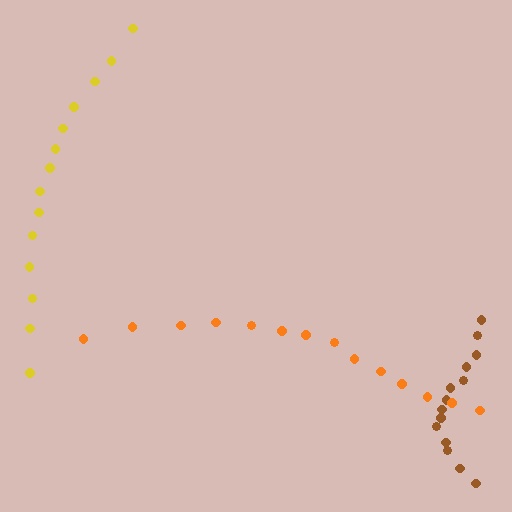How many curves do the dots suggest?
There are 3 distinct paths.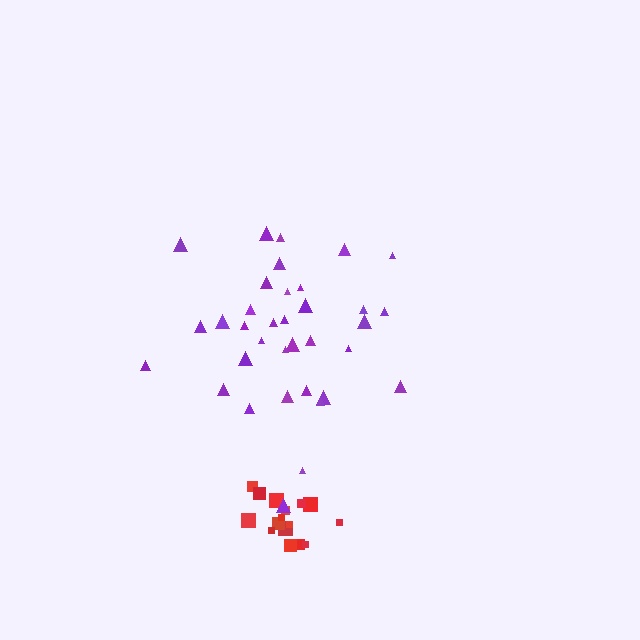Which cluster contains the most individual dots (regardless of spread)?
Purple (35).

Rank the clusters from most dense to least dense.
red, purple.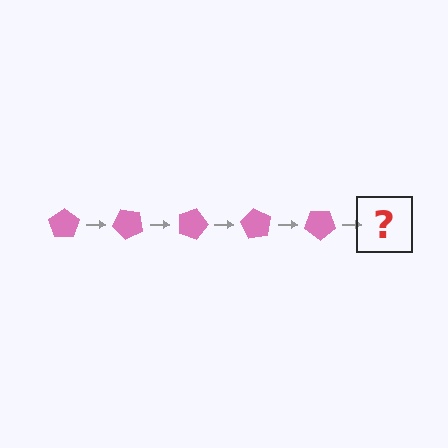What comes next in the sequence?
The next element should be a pink pentagon rotated 225 degrees.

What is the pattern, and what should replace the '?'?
The pattern is that the pentagon rotates 45 degrees each step. The '?' should be a pink pentagon rotated 225 degrees.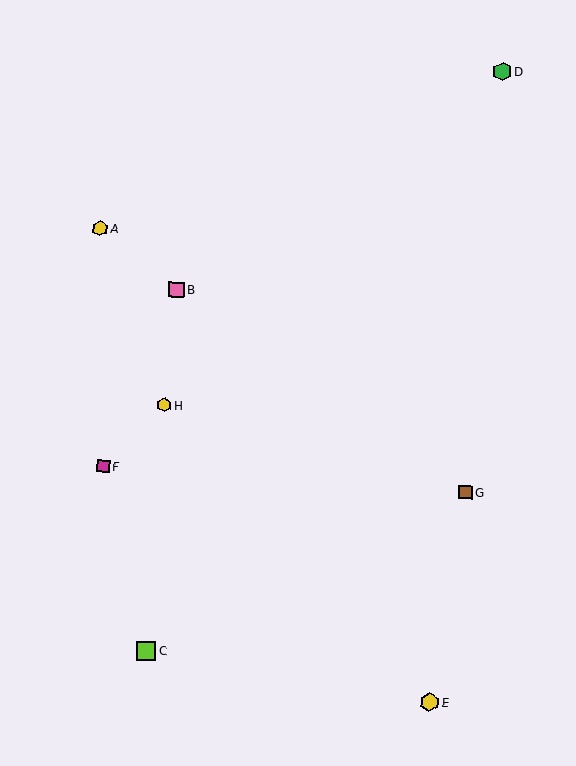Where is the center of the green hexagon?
The center of the green hexagon is at (502, 72).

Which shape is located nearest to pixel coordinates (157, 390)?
The yellow hexagon (labeled H) at (164, 405) is nearest to that location.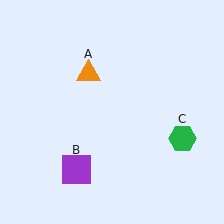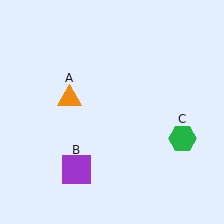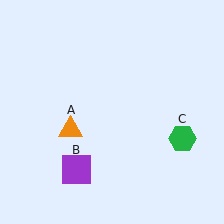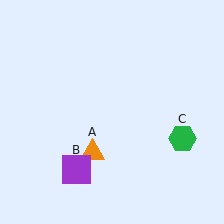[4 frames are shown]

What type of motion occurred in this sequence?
The orange triangle (object A) rotated counterclockwise around the center of the scene.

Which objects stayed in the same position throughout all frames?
Purple square (object B) and green hexagon (object C) remained stationary.